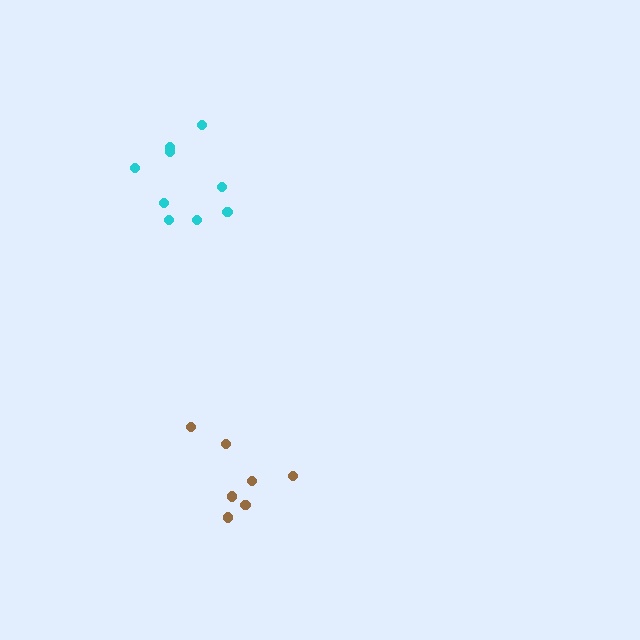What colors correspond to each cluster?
The clusters are colored: brown, cyan.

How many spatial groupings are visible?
There are 2 spatial groupings.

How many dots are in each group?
Group 1: 7 dots, Group 2: 9 dots (16 total).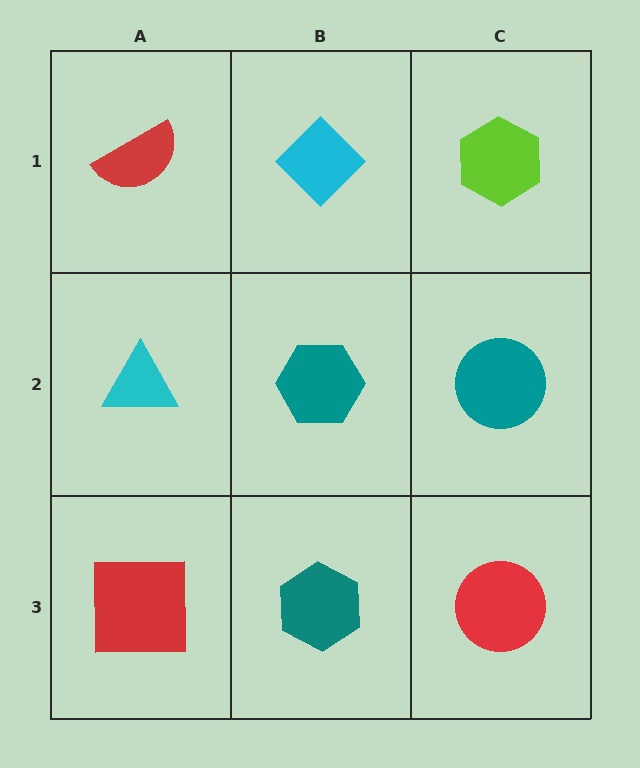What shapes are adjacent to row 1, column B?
A teal hexagon (row 2, column B), a red semicircle (row 1, column A), a lime hexagon (row 1, column C).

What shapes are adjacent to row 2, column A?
A red semicircle (row 1, column A), a red square (row 3, column A), a teal hexagon (row 2, column B).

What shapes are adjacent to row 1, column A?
A cyan triangle (row 2, column A), a cyan diamond (row 1, column B).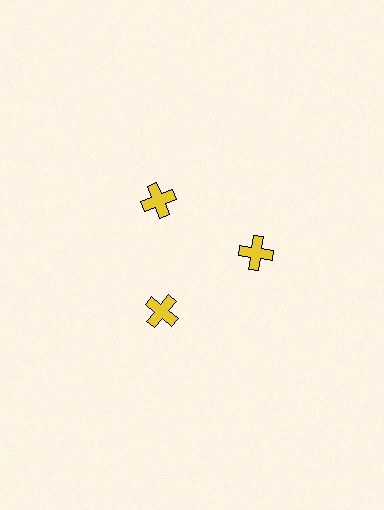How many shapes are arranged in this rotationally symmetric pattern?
There are 3 shapes, arranged in 3 groups of 1.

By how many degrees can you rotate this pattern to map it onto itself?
The pattern maps onto itself every 120 degrees of rotation.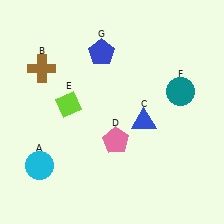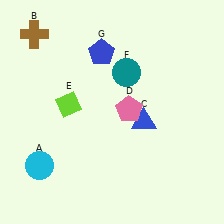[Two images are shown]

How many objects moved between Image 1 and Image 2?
3 objects moved between the two images.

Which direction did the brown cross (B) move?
The brown cross (B) moved up.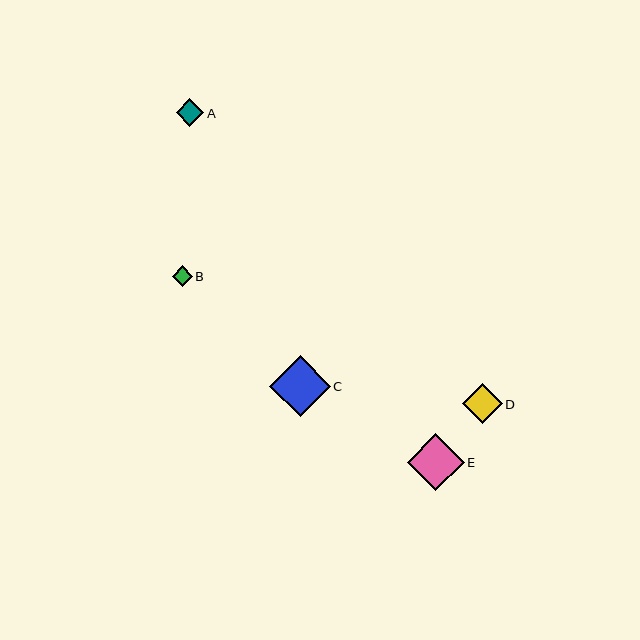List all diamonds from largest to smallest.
From largest to smallest: C, E, D, A, B.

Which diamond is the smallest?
Diamond B is the smallest with a size of approximately 20 pixels.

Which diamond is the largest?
Diamond C is the largest with a size of approximately 61 pixels.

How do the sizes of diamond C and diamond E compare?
Diamond C and diamond E are approximately the same size.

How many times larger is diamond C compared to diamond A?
Diamond C is approximately 2.2 times the size of diamond A.